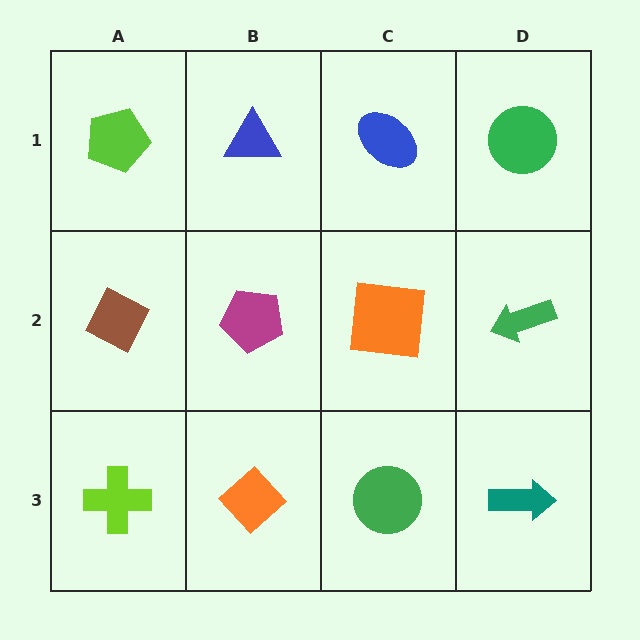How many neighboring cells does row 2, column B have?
4.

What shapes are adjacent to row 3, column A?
A brown diamond (row 2, column A), an orange diamond (row 3, column B).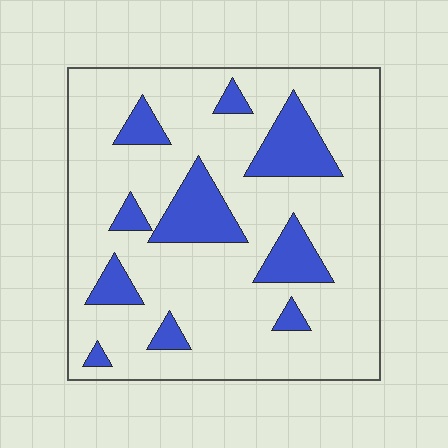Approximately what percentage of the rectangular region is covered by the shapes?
Approximately 20%.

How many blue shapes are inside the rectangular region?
10.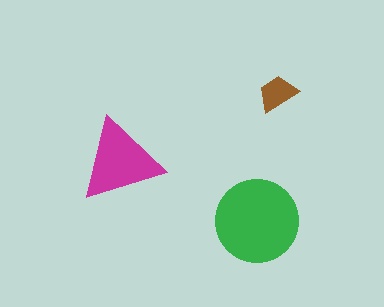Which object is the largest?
The green circle.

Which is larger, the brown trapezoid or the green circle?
The green circle.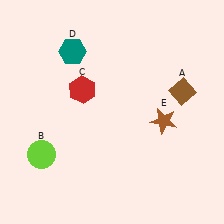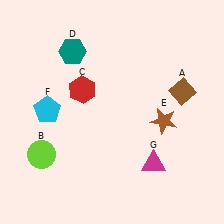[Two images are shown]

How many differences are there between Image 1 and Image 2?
There are 2 differences between the two images.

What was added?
A cyan pentagon (F), a magenta triangle (G) were added in Image 2.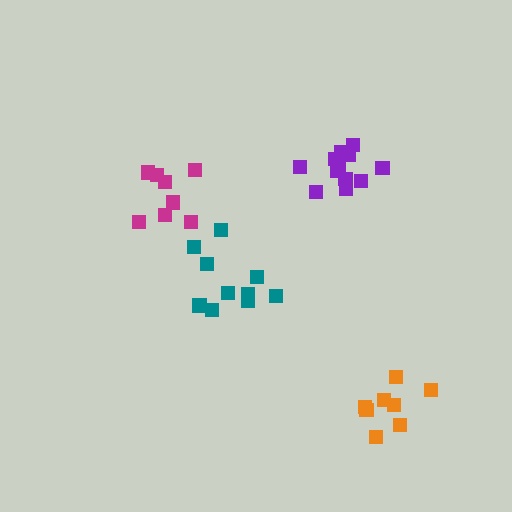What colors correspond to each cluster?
The clusters are colored: orange, purple, magenta, teal.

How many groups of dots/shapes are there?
There are 4 groups.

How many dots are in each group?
Group 1: 8 dots, Group 2: 12 dots, Group 3: 8 dots, Group 4: 10 dots (38 total).